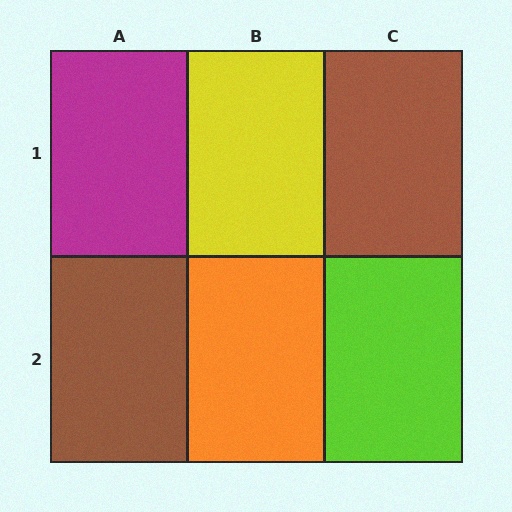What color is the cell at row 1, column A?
Magenta.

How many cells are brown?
2 cells are brown.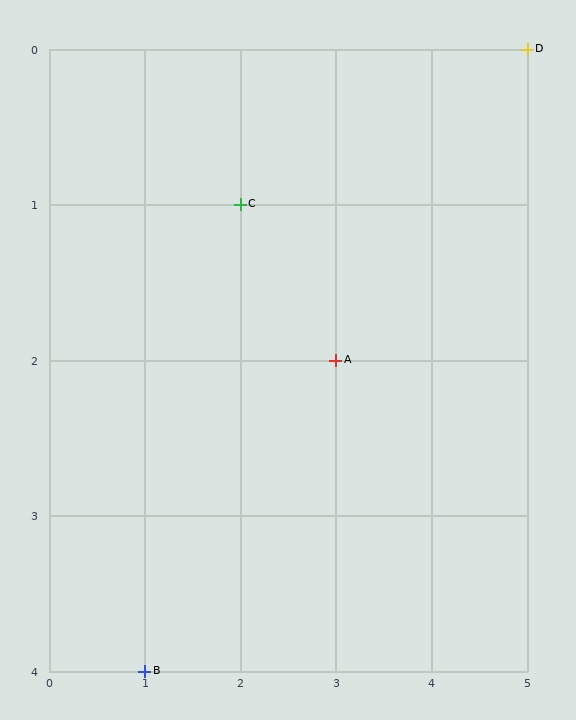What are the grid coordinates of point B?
Point B is at grid coordinates (1, 4).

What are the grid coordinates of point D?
Point D is at grid coordinates (5, 0).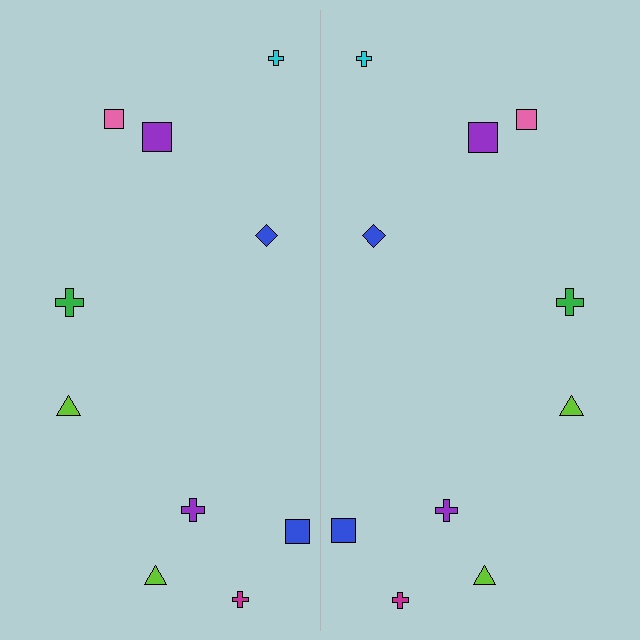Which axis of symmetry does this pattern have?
The pattern has a vertical axis of symmetry running through the center of the image.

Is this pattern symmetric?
Yes, this pattern has bilateral (reflection) symmetry.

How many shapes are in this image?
There are 20 shapes in this image.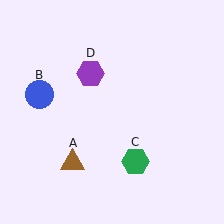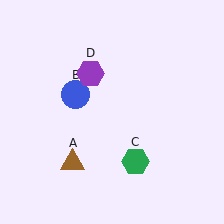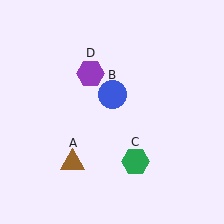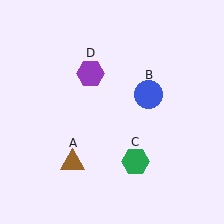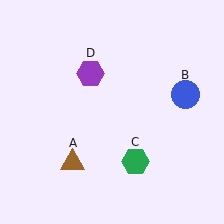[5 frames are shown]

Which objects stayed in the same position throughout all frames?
Brown triangle (object A) and green hexagon (object C) and purple hexagon (object D) remained stationary.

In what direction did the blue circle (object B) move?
The blue circle (object B) moved right.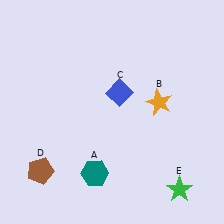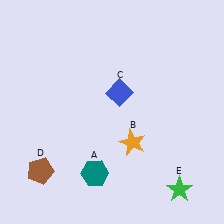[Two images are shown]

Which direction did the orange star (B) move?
The orange star (B) moved down.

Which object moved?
The orange star (B) moved down.